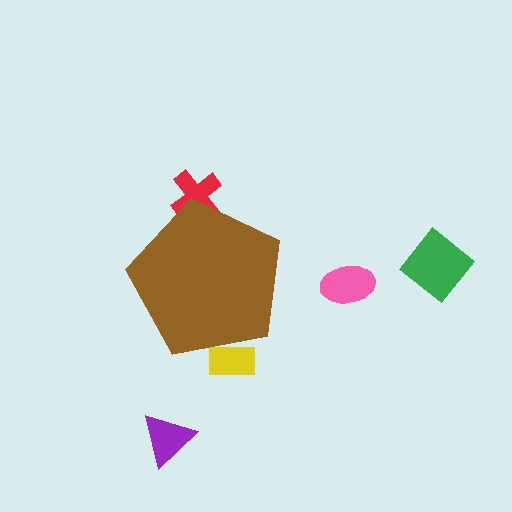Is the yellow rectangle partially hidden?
Yes, the yellow rectangle is partially hidden behind the brown pentagon.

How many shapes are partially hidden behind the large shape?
2 shapes are partially hidden.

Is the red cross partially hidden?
Yes, the red cross is partially hidden behind the brown pentagon.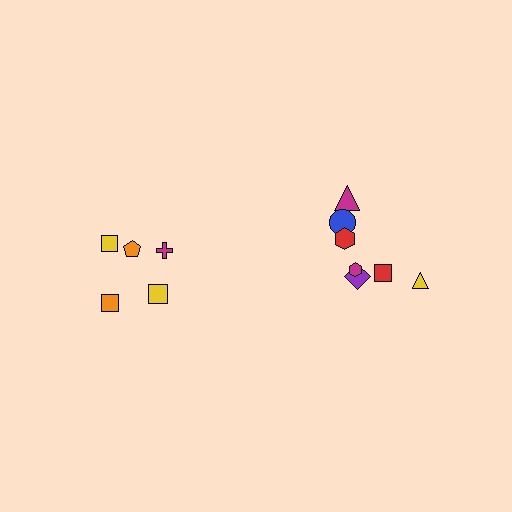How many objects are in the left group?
There are 5 objects.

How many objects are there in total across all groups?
There are 12 objects.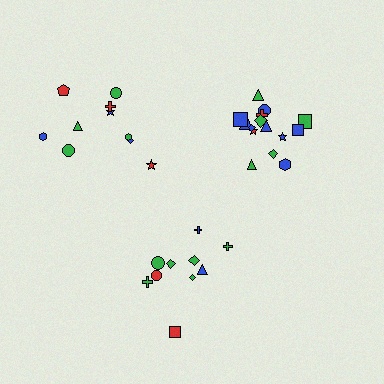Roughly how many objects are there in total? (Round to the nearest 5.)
Roughly 35 objects in total.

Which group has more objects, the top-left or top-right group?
The top-right group.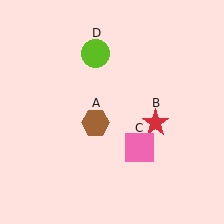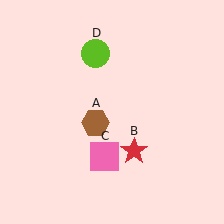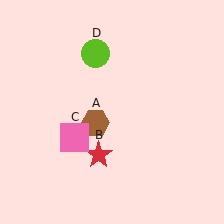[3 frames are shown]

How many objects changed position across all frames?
2 objects changed position: red star (object B), pink square (object C).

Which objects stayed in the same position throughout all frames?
Brown hexagon (object A) and lime circle (object D) remained stationary.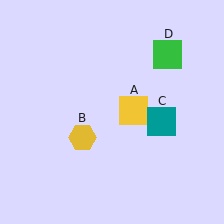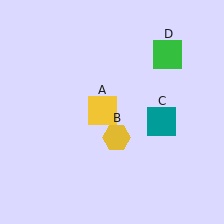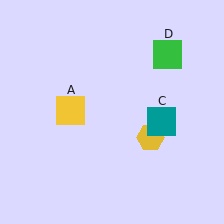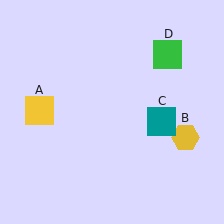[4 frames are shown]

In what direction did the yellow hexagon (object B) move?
The yellow hexagon (object B) moved right.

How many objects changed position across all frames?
2 objects changed position: yellow square (object A), yellow hexagon (object B).